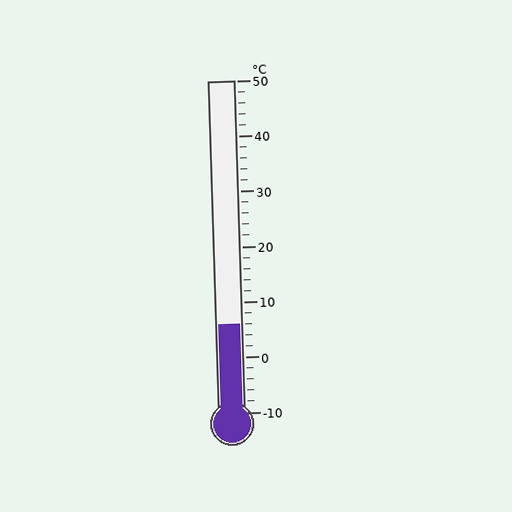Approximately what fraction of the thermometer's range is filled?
The thermometer is filled to approximately 25% of its range.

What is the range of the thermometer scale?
The thermometer scale ranges from -10°C to 50°C.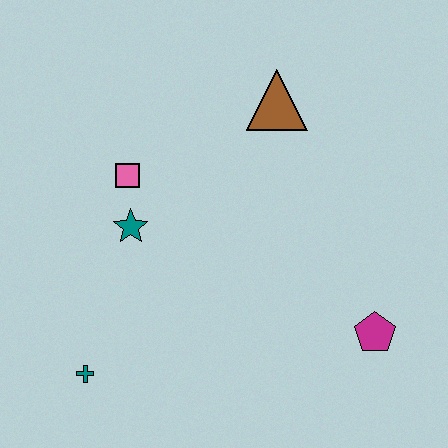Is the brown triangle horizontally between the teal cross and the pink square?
No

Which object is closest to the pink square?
The teal star is closest to the pink square.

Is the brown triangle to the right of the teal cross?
Yes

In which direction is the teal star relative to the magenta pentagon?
The teal star is to the left of the magenta pentagon.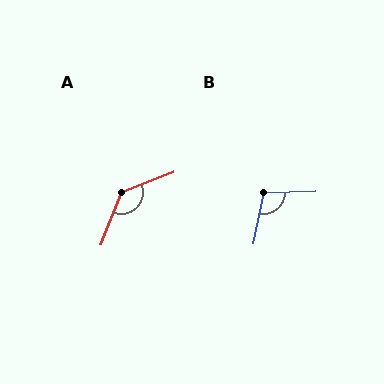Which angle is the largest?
A, at approximately 133 degrees.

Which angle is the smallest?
B, at approximately 104 degrees.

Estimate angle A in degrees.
Approximately 133 degrees.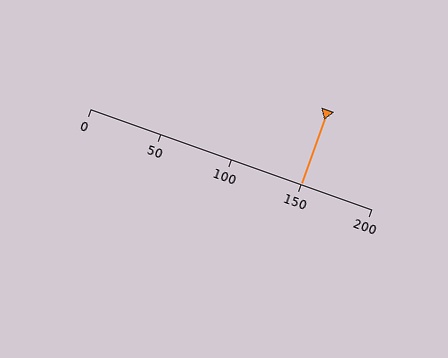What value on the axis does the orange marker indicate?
The marker indicates approximately 150.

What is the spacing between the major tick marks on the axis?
The major ticks are spaced 50 apart.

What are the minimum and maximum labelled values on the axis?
The axis runs from 0 to 200.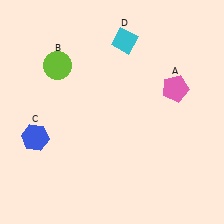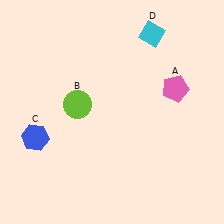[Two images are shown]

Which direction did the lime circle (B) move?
The lime circle (B) moved down.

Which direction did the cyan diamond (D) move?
The cyan diamond (D) moved right.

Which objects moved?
The objects that moved are: the lime circle (B), the cyan diamond (D).